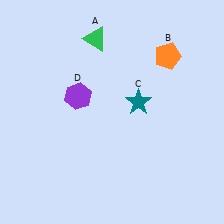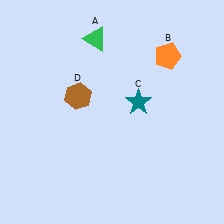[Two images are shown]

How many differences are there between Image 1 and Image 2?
There is 1 difference between the two images.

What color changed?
The hexagon (D) changed from purple in Image 1 to brown in Image 2.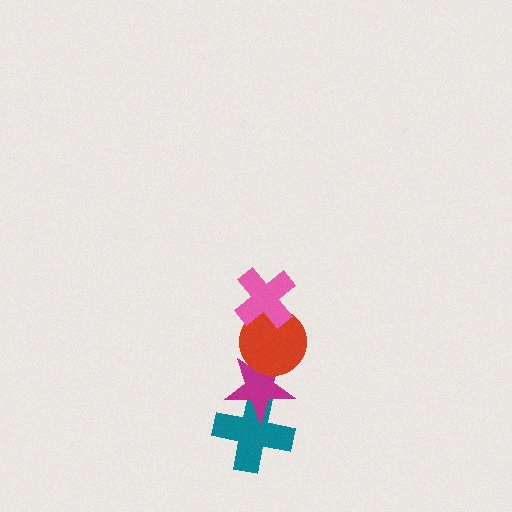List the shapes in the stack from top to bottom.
From top to bottom: the pink cross, the red circle, the magenta star, the teal cross.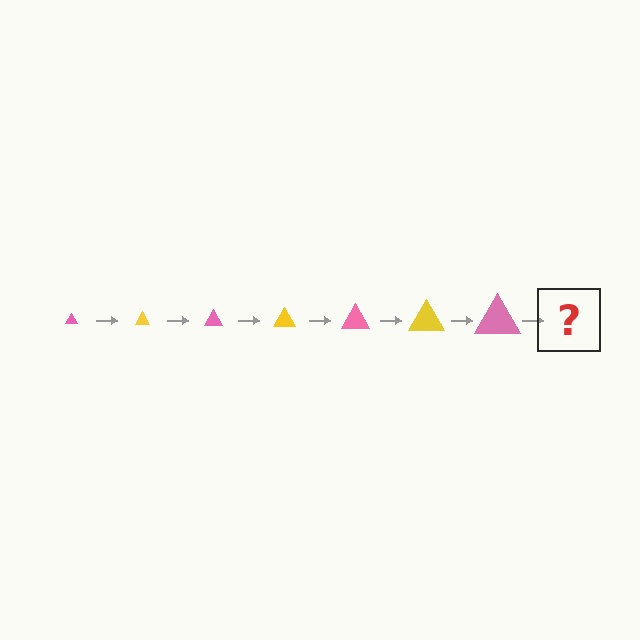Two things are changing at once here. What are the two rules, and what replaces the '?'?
The two rules are that the triangle grows larger each step and the color cycles through pink and yellow. The '?' should be a yellow triangle, larger than the previous one.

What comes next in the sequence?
The next element should be a yellow triangle, larger than the previous one.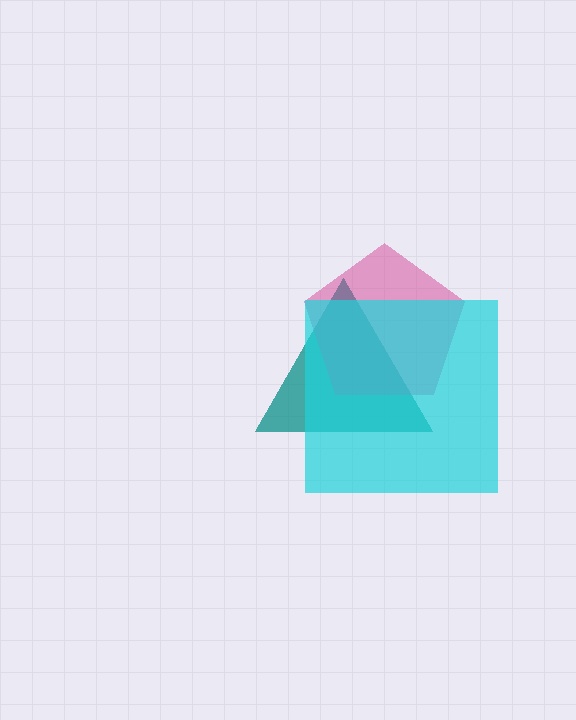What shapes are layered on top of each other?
The layered shapes are: a teal triangle, a magenta pentagon, a cyan square.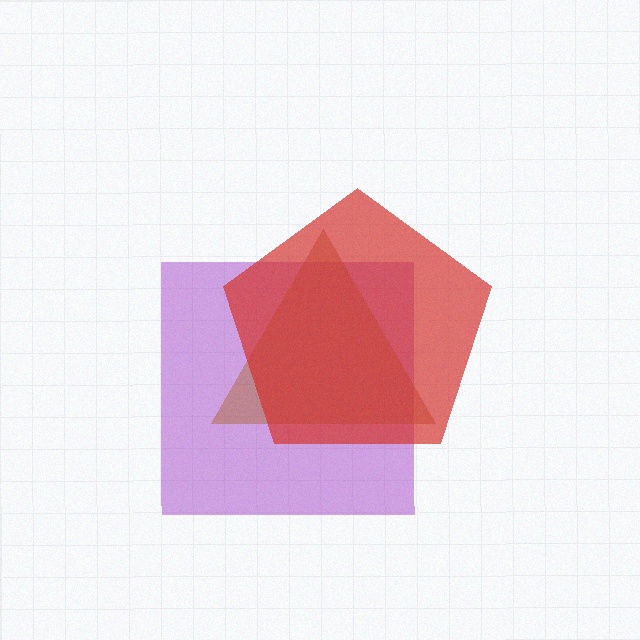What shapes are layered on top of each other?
The layered shapes are: a purple square, a brown triangle, a red pentagon.